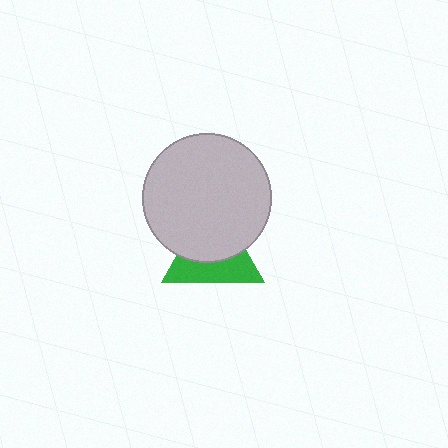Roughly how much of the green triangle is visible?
About half of it is visible (roughly 46%).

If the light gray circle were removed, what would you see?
You would see the complete green triangle.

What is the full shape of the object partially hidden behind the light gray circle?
The partially hidden object is a green triangle.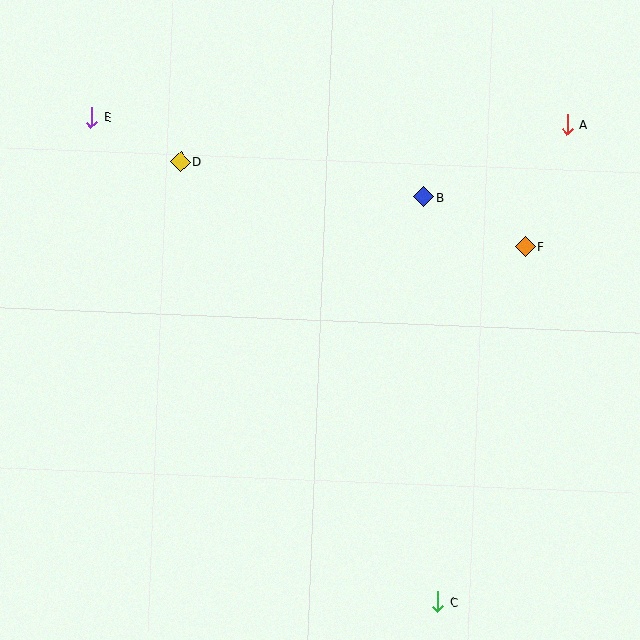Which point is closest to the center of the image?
Point B at (424, 197) is closest to the center.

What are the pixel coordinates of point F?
Point F is at (526, 246).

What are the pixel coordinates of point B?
Point B is at (424, 197).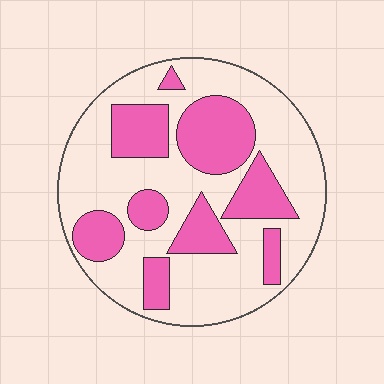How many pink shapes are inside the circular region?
9.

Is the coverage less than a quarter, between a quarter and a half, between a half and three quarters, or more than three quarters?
Between a quarter and a half.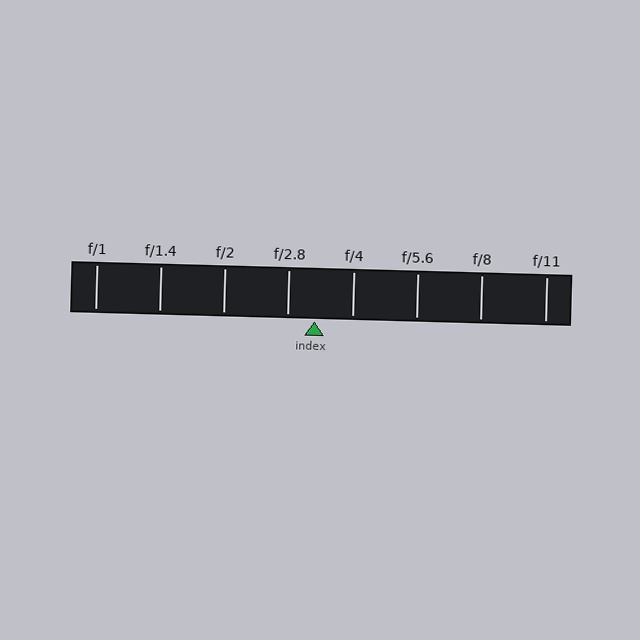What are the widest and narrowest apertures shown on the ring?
The widest aperture shown is f/1 and the narrowest is f/11.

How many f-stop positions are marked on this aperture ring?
There are 8 f-stop positions marked.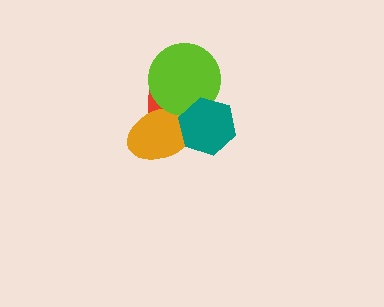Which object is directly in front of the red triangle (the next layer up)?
The orange ellipse is directly in front of the red triangle.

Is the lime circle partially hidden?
Yes, it is partially covered by another shape.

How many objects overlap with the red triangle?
3 objects overlap with the red triangle.